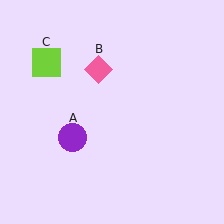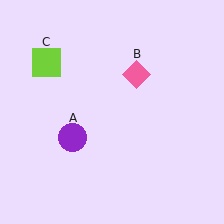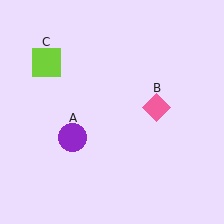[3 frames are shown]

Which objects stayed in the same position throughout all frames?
Purple circle (object A) and lime square (object C) remained stationary.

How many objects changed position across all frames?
1 object changed position: pink diamond (object B).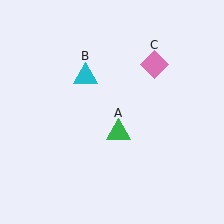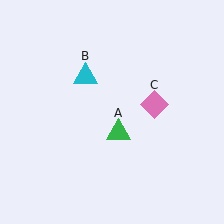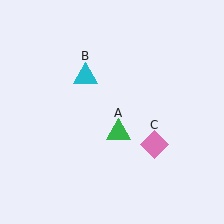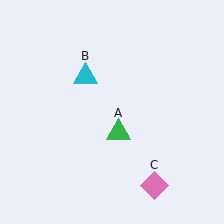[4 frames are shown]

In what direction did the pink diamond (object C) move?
The pink diamond (object C) moved down.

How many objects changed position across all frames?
1 object changed position: pink diamond (object C).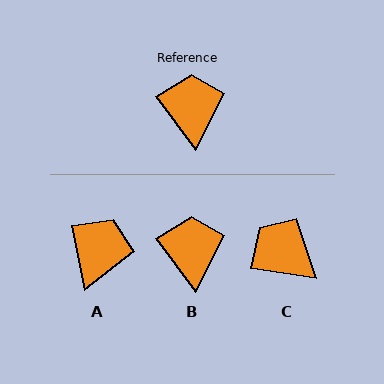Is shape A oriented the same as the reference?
No, it is off by about 25 degrees.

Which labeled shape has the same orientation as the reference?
B.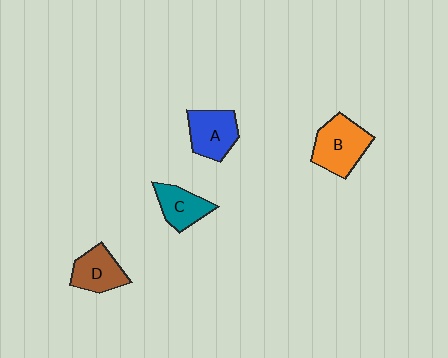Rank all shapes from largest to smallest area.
From largest to smallest: B (orange), A (blue), D (brown), C (teal).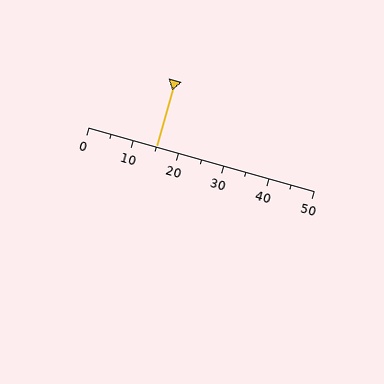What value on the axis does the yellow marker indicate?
The marker indicates approximately 15.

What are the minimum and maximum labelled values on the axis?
The axis runs from 0 to 50.